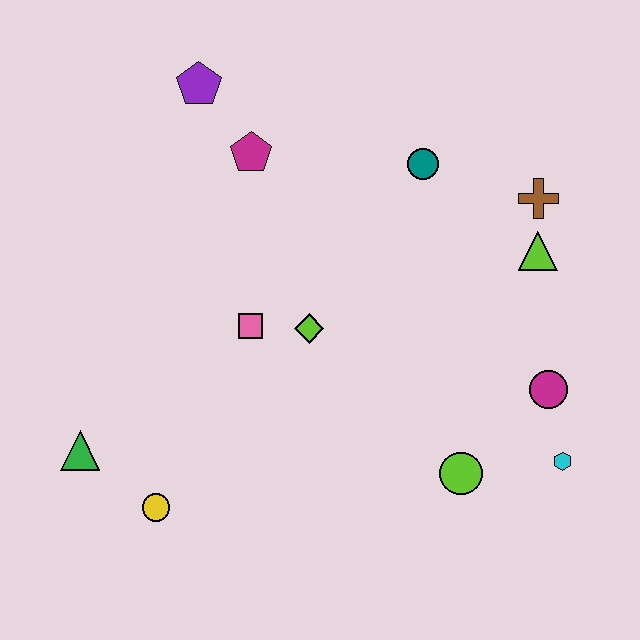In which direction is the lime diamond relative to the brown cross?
The lime diamond is to the left of the brown cross.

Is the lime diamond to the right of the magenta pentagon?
Yes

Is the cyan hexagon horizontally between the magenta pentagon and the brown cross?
No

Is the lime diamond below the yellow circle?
No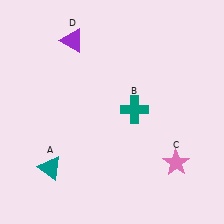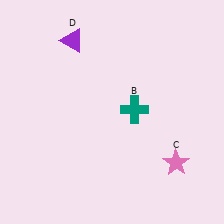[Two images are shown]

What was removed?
The teal triangle (A) was removed in Image 2.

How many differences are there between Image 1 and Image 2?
There is 1 difference between the two images.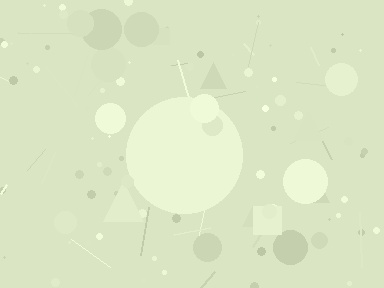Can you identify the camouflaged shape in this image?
The camouflaged shape is a circle.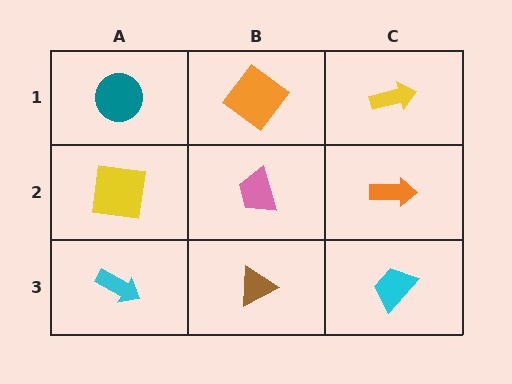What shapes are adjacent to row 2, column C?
A yellow arrow (row 1, column C), a cyan trapezoid (row 3, column C), a pink trapezoid (row 2, column B).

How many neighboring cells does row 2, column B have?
4.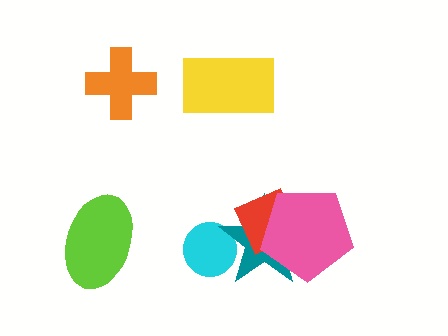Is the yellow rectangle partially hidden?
No, no other shape covers it.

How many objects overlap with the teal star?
3 objects overlap with the teal star.